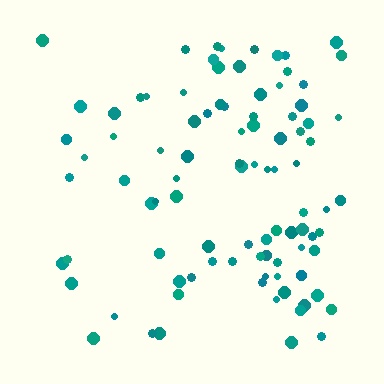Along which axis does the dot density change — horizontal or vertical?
Horizontal.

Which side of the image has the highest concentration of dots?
The right.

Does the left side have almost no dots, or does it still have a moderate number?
Still a moderate number, just noticeably fewer than the right.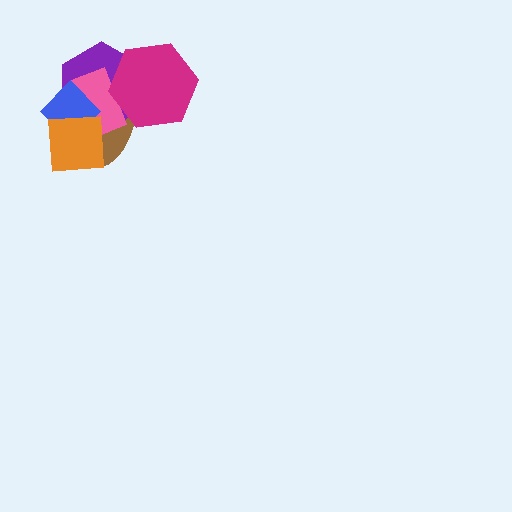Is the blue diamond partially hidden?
Yes, it is partially covered by another shape.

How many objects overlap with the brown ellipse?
5 objects overlap with the brown ellipse.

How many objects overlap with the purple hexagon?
5 objects overlap with the purple hexagon.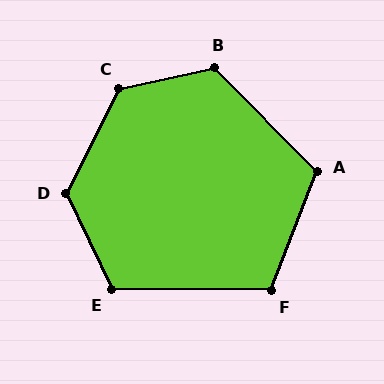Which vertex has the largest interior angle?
C, at approximately 130 degrees.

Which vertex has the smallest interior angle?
F, at approximately 111 degrees.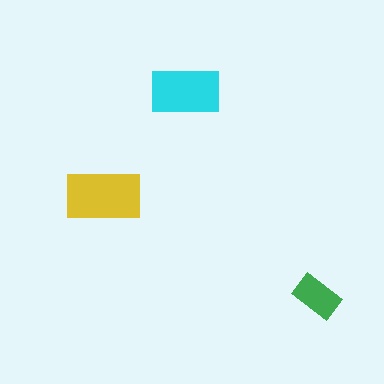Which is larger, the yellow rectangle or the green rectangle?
The yellow one.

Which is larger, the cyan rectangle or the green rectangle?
The cyan one.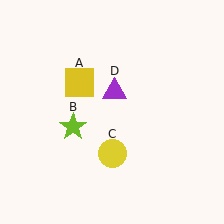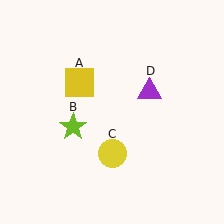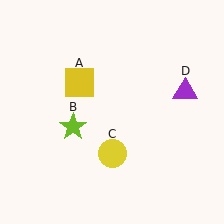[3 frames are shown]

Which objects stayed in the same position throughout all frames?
Yellow square (object A) and lime star (object B) and yellow circle (object C) remained stationary.